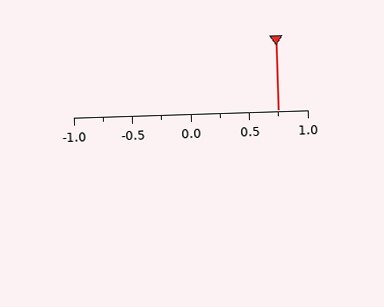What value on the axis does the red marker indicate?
The marker indicates approximately 0.75.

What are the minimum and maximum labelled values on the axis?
The axis runs from -1.0 to 1.0.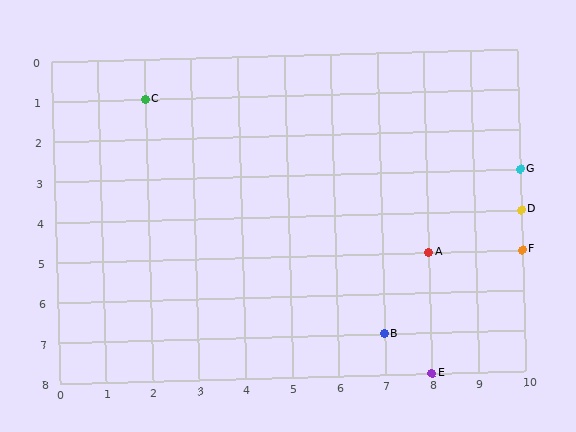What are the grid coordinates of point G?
Point G is at grid coordinates (10, 3).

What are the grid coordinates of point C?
Point C is at grid coordinates (2, 1).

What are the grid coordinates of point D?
Point D is at grid coordinates (10, 4).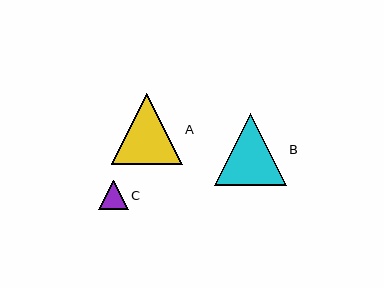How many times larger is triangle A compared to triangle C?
Triangle A is approximately 2.4 times the size of triangle C.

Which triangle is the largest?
Triangle B is the largest with a size of approximately 72 pixels.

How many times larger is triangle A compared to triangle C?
Triangle A is approximately 2.4 times the size of triangle C.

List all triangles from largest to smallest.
From largest to smallest: B, A, C.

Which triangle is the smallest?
Triangle C is the smallest with a size of approximately 29 pixels.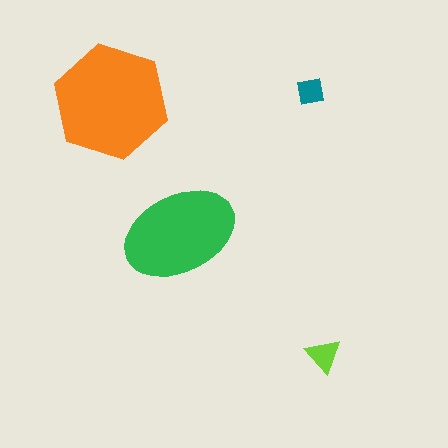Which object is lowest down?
The lime triangle is bottommost.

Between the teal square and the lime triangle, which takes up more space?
The lime triangle.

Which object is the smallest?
The teal square.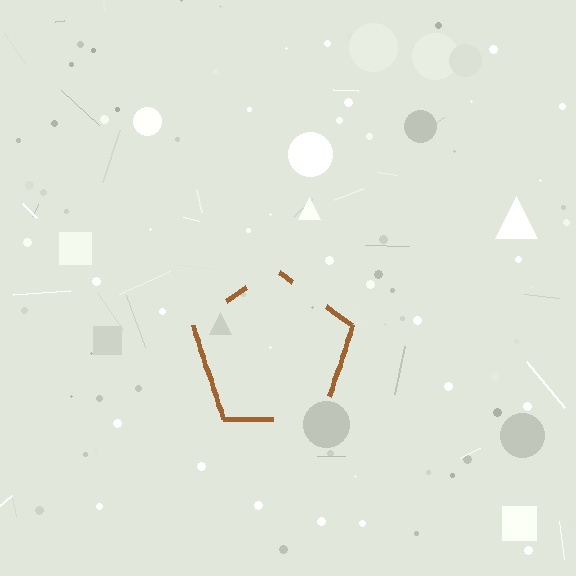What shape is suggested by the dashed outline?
The dashed outline suggests a pentagon.